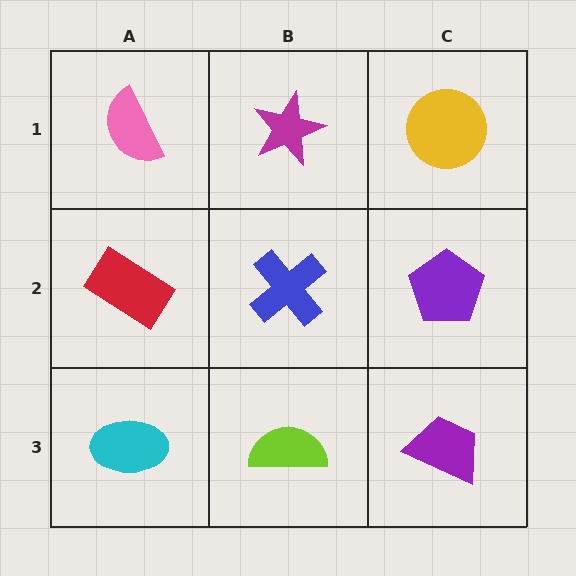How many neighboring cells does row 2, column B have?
4.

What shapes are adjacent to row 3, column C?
A purple pentagon (row 2, column C), a lime semicircle (row 3, column B).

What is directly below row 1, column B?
A blue cross.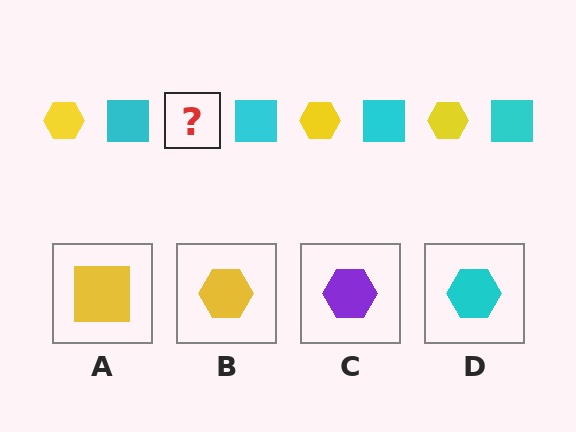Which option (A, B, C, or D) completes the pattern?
B.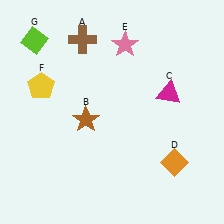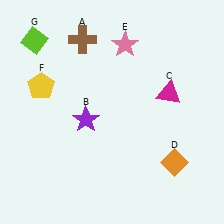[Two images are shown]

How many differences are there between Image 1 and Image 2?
There is 1 difference between the two images.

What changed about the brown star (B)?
In Image 1, B is brown. In Image 2, it changed to purple.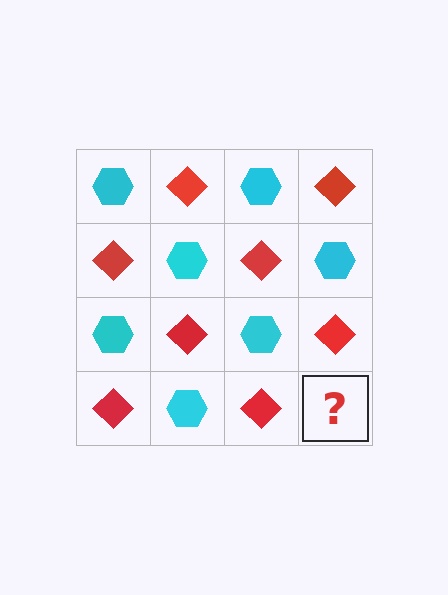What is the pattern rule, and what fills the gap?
The rule is that it alternates cyan hexagon and red diamond in a checkerboard pattern. The gap should be filled with a cyan hexagon.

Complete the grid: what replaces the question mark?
The question mark should be replaced with a cyan hexagon.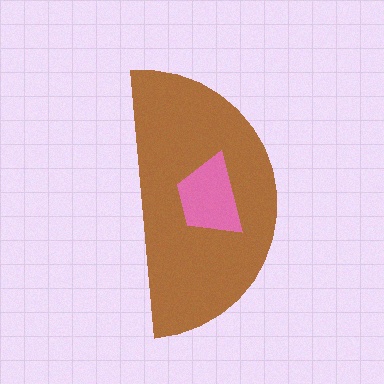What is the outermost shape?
The brown semicircle.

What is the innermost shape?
The pink trapezoid.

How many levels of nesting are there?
2.